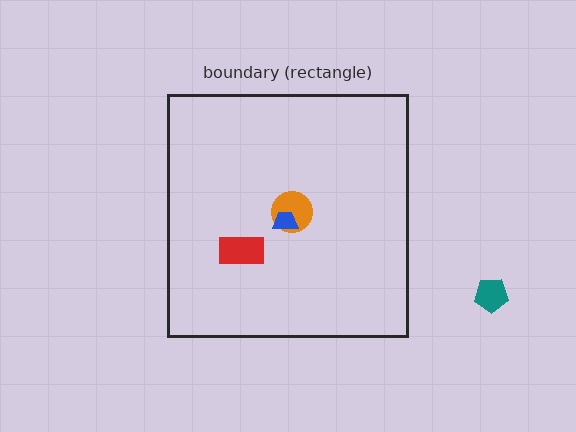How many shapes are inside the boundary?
3 inside, 1 outside.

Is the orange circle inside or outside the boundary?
Inside.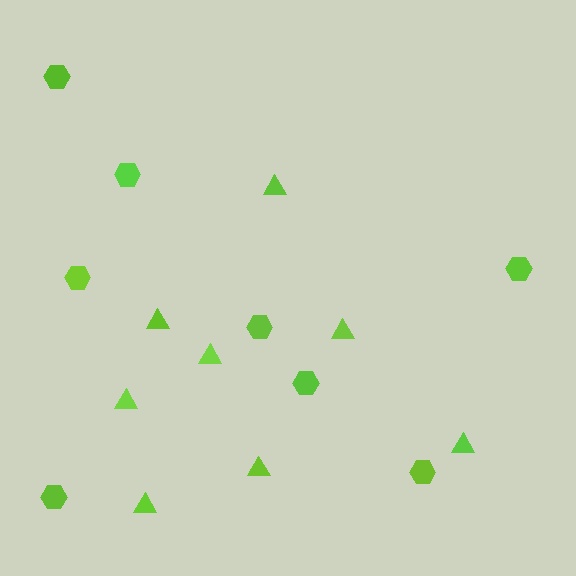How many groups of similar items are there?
There are 2 groups: one group of triangles (8) and one group of hexagons (8).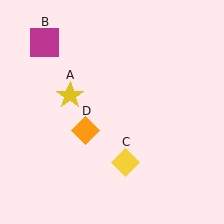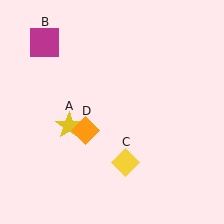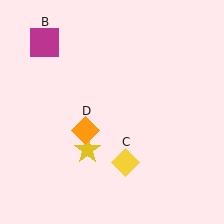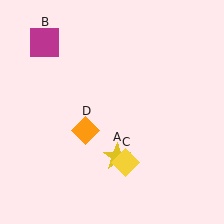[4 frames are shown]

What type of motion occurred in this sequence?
The yellow star (object A) rotated counterclockwise around the center of the scene.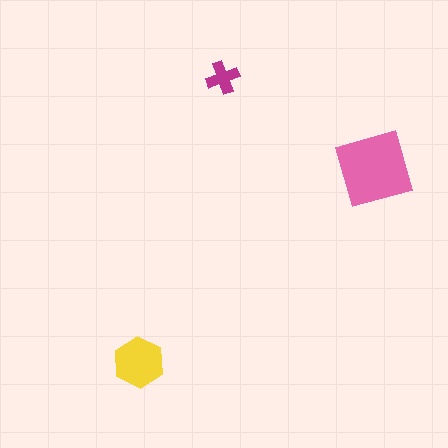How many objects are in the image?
There are 3 objects in the image.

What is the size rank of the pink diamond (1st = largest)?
1st.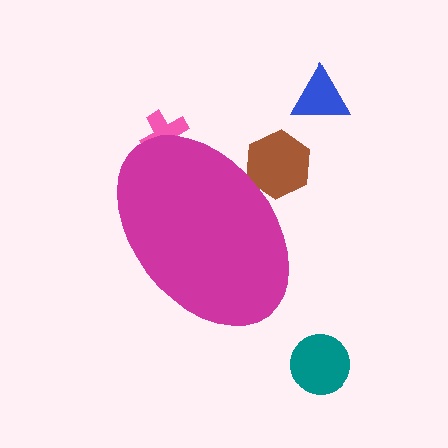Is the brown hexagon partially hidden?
Yes, the brown hexagon is partially hidden behind the magenta ellipse.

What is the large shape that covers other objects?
A magenta ellipse.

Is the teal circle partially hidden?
No, the teal circle is fully visible.